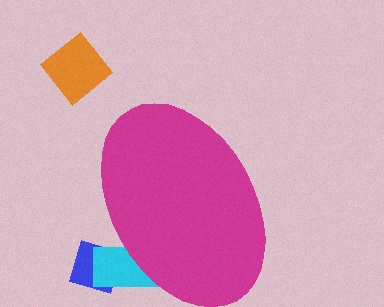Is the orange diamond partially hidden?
No, the orange diamond is fully visible.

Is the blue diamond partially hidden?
Yes, the blue diamond is partially hidden behind the magenta ellipse.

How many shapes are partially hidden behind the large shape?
2 shapes are partially hidden.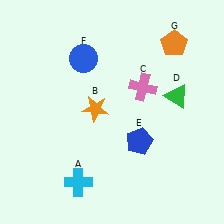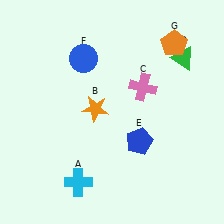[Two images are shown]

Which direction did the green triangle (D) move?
The green triangle (D) moved up.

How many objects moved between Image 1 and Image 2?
1 object moved between the two images.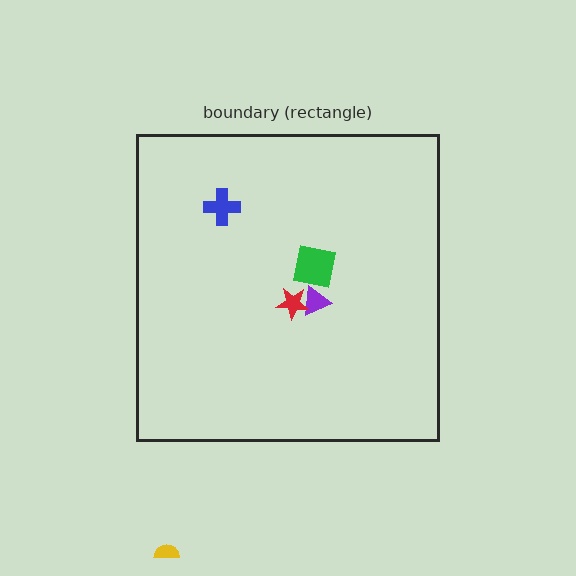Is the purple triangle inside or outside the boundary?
Inside.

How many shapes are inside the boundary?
4 inside, 1 outside.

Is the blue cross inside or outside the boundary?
Inside.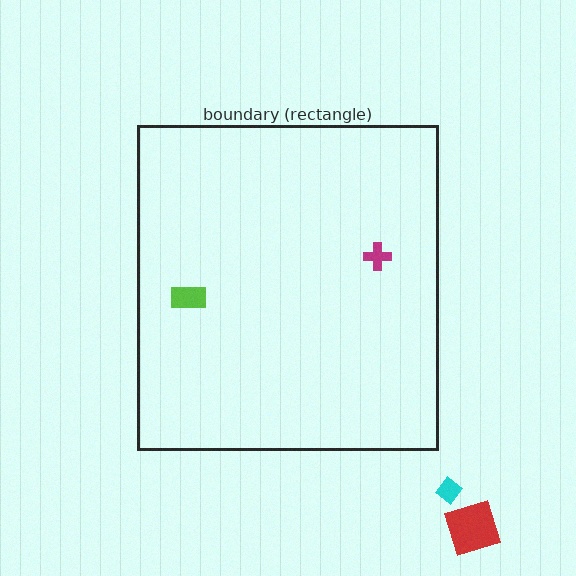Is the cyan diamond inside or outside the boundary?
Outside.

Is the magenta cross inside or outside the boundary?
Inside.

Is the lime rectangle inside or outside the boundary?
Inside.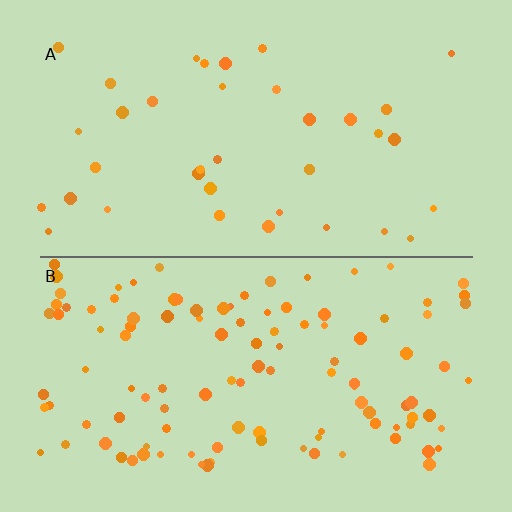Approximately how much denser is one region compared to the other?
Approximately 3.0× — region B over region A.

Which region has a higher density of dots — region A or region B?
B (the bottom).